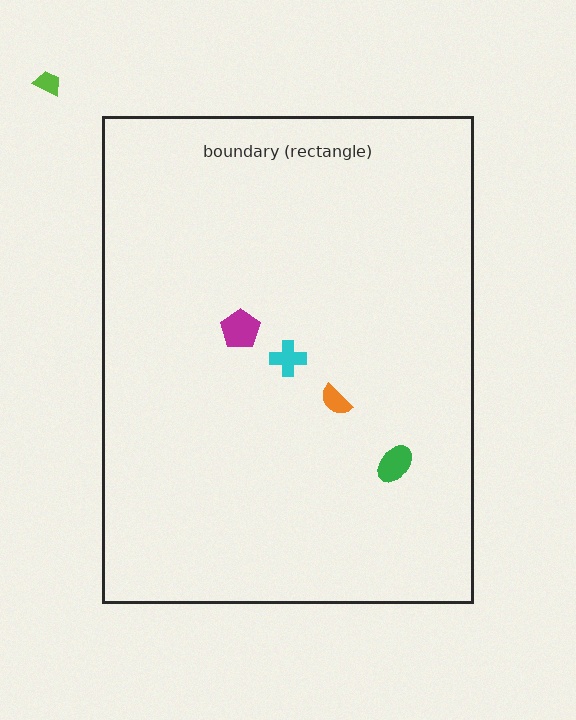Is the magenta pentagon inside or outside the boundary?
Inside.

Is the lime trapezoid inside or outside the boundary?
Outside.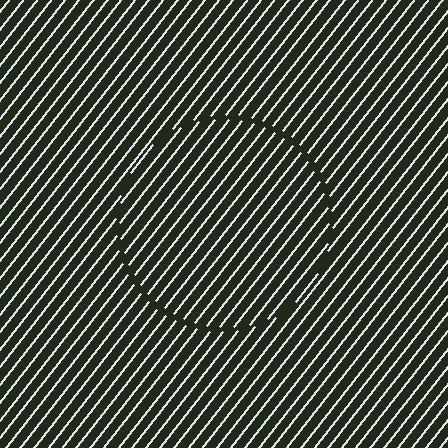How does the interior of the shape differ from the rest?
The interior of the shape contains the same grating, shifted by half a period — the contour is defined by the phase discontinuity where line-ends from the inner and outer gratings abut.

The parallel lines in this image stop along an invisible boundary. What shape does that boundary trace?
An illusory circle. The interior of the shape contains the same grating, shifted by half a period — the contour is defined by the phase discontinuity where line-ends from the inner and outer gratings abut.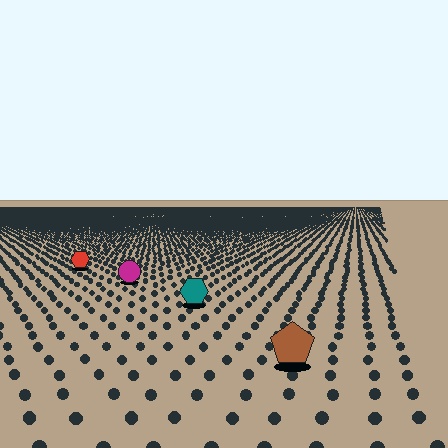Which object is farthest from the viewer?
The red hexagon is farthest from the viewer. It appears smaller and the ground texture around it is denser.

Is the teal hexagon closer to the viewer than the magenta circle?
Yes. The teal hexagon is closer — you can tell from the texture gradient: the ground texture is coarser near it.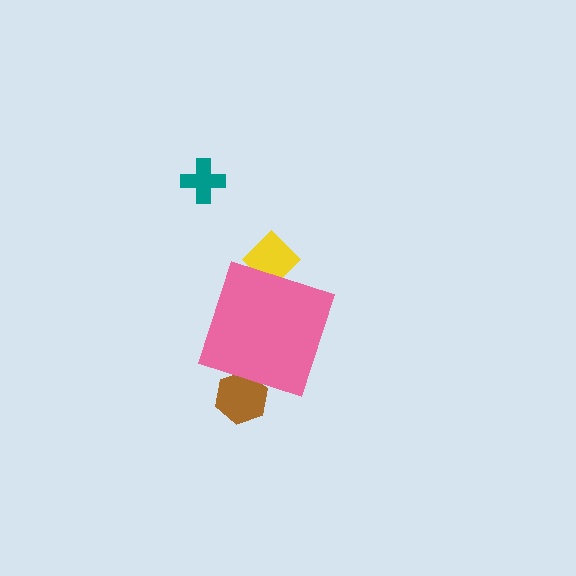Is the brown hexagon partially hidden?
Yes, the brown hexagon is partially hidden behind the pink diamond.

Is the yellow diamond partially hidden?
Yes, the yellow diamond is partially hidden behind the pink diamond.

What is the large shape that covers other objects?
A pink diamond.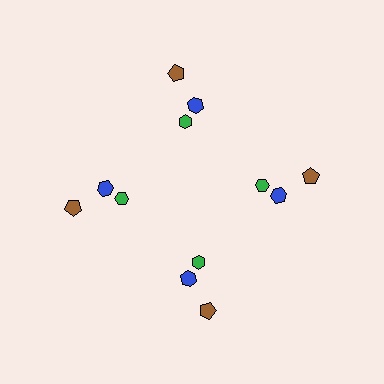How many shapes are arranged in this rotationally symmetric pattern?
There are 12 shapes, arranged in 4 groups of 3.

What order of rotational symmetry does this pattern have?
This pattern has 4-fold rotational symmetry.